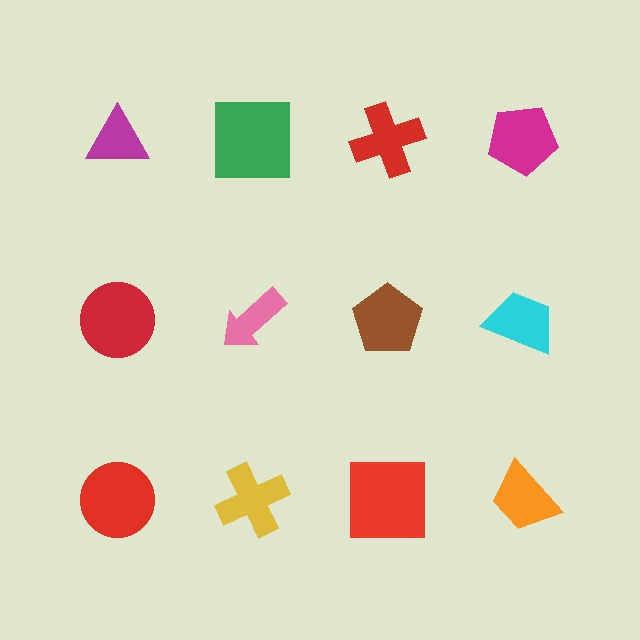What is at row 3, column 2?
A yellow cross.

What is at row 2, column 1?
A red circle.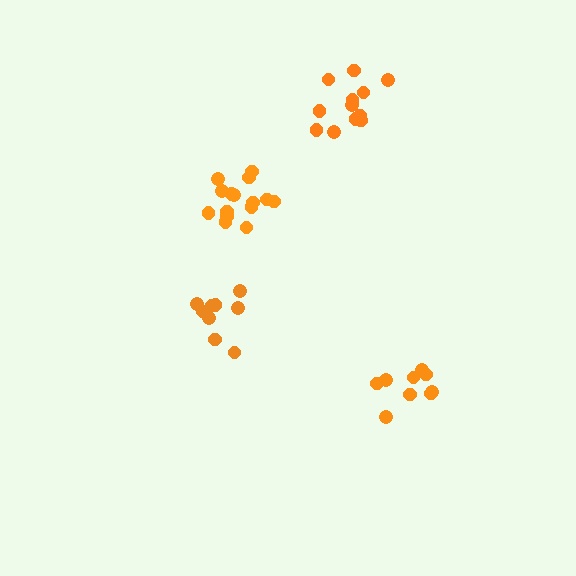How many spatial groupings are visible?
There are 4 spatial groupings.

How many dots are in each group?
Group 1: 12 dots, Group 2: 9 dots, Group 3: 15 dots, Group 4: 9 dots (45 total).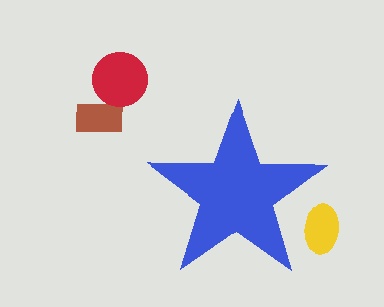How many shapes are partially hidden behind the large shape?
1 shape is partially hidden.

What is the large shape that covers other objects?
A blue star.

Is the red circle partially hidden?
No, the red circle is fully visible.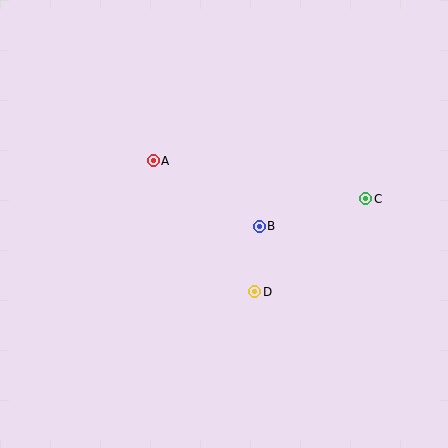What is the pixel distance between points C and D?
The distance between C and D is 145 pixels.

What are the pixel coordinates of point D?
Point D is at (255, 292).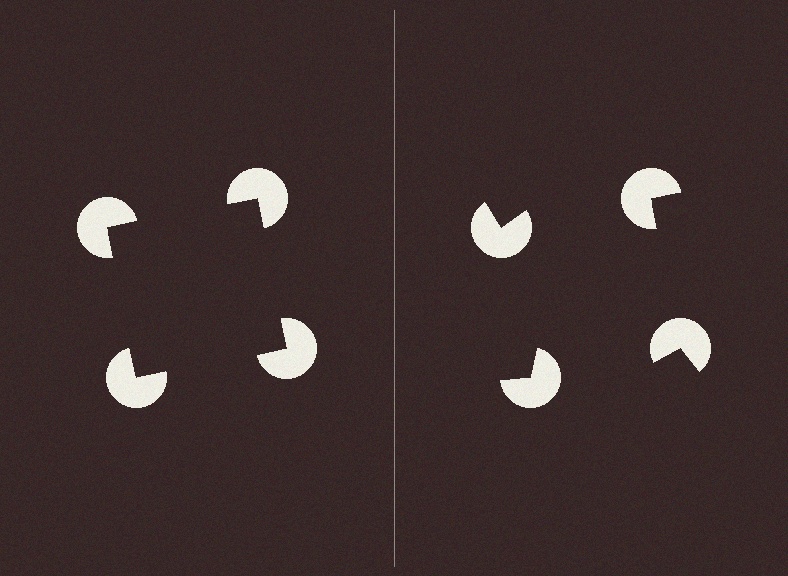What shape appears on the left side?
An illusory square.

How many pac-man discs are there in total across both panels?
8 — 4 on each side.